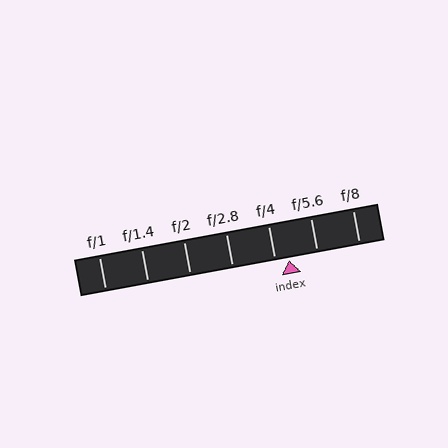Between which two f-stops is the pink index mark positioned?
The index mark is between f/4 and f/5.6.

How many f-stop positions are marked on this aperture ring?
There are 7 f-stop positions marked.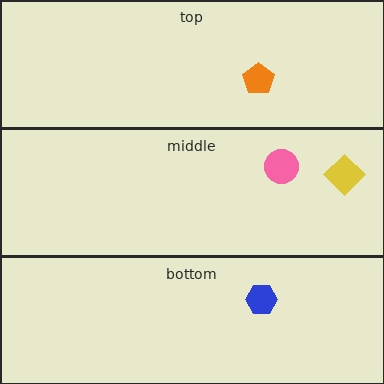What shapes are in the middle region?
The yellow diamond, the pink circle.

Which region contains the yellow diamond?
The middle region.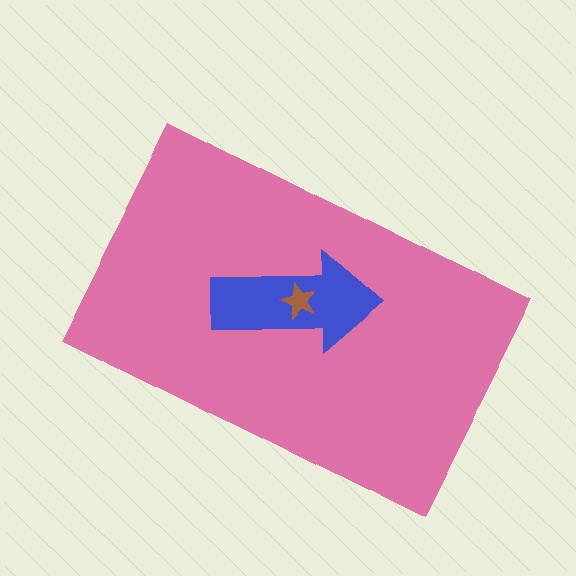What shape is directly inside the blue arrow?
The brown star.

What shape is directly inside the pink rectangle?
The blue arrow.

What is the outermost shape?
The pink rectangle.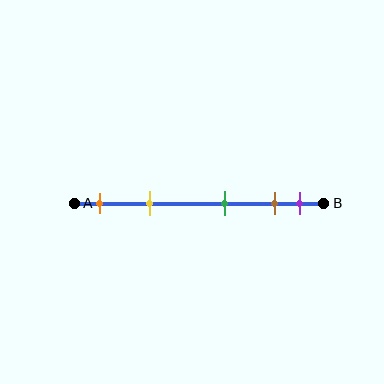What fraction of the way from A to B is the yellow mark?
The yellow mark is approximately 30% (0.3) of the way from A to B.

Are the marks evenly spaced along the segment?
No, the marks are not evenly spaced.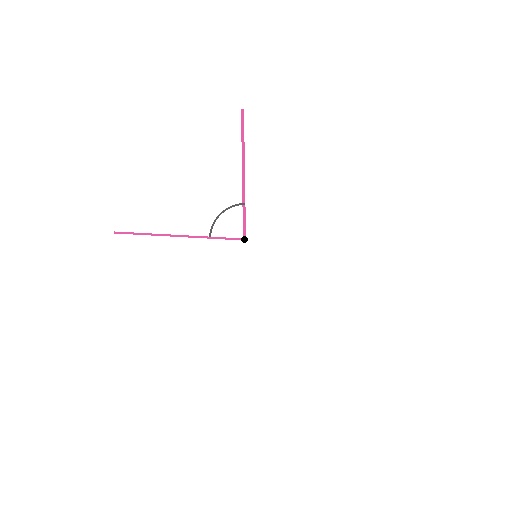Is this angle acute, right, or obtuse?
It is approximately a right angle.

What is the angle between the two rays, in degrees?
Approximately 86 degrees.